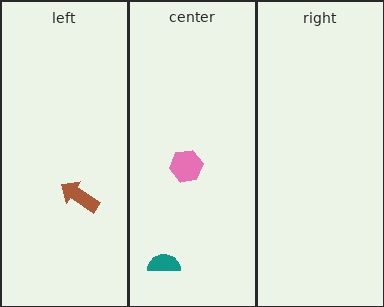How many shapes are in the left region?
1.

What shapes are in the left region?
The brown arrow.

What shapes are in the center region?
The teal semicircle, the pink hexagon.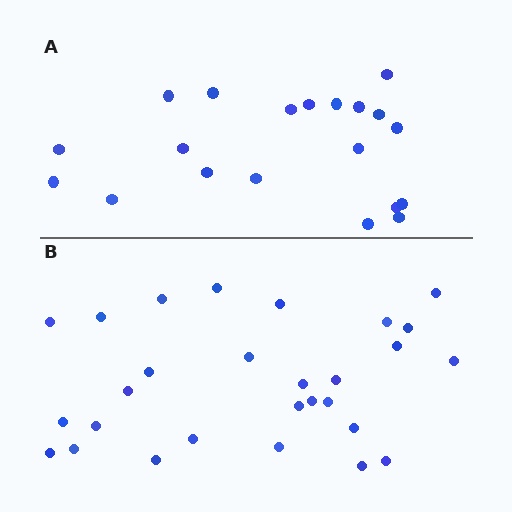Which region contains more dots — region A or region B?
Region B (the bottom region) has more dots.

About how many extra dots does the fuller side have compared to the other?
Region B has roughly 8 or so more dots than region A.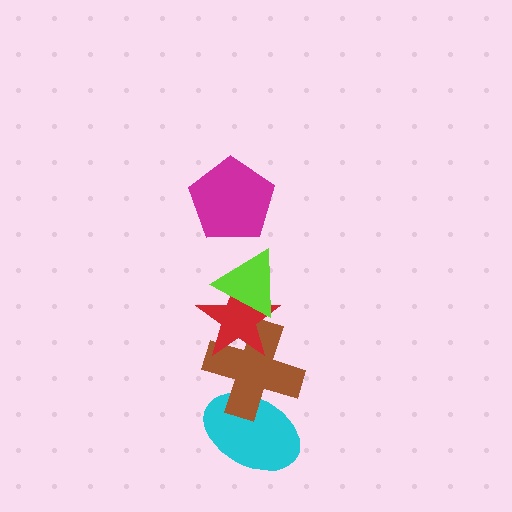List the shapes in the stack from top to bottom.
From top to bottom: the magenta pentagon, the lime triangle, the red star, the brown cross, the cyan ellipse.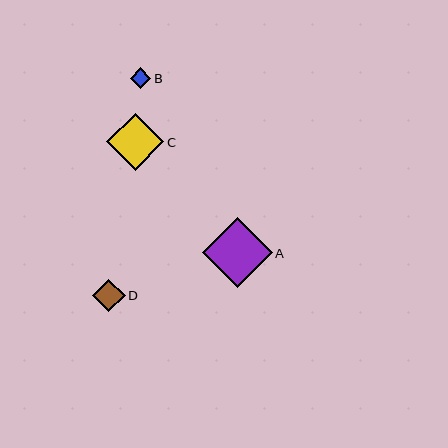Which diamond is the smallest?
Diamond B is the smallest with a size of approximately 20 pixels.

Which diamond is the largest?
Diamond A is the largest with a size of approximately 69 pixels.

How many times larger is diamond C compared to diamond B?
Diamond C is approximately 2.8 times the size of diamond B.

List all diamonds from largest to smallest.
From largest to smallest: A, C, D, B.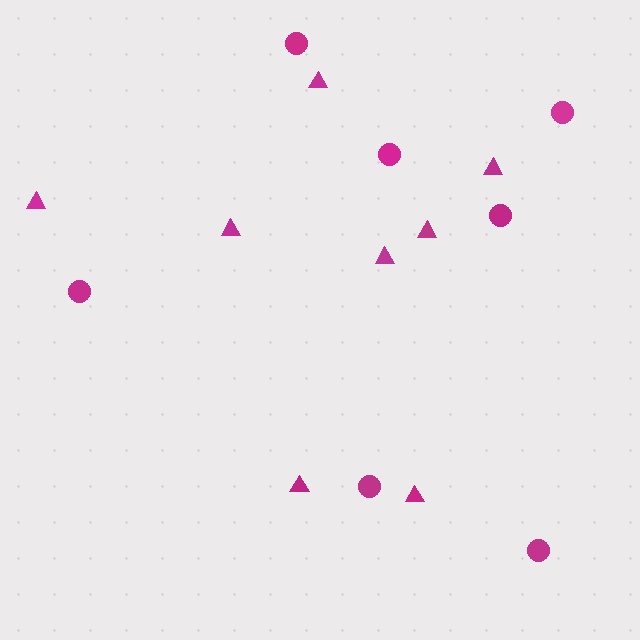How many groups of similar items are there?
There are 2 groups: one group of triangles (8) and one group of circles (7).